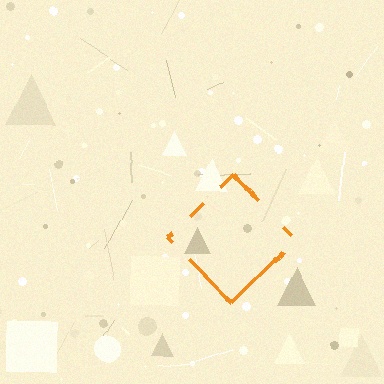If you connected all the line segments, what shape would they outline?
They would outline a diamond.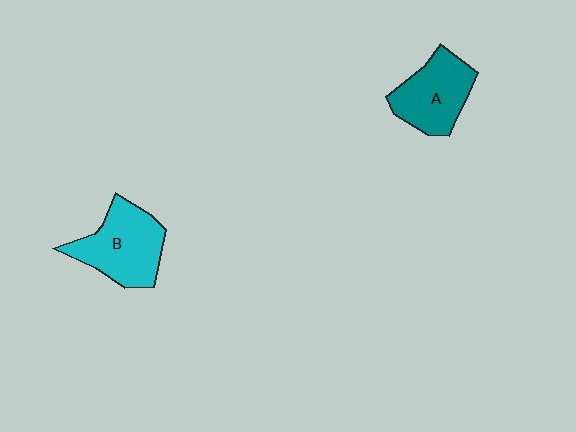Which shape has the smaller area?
Shape A (teal).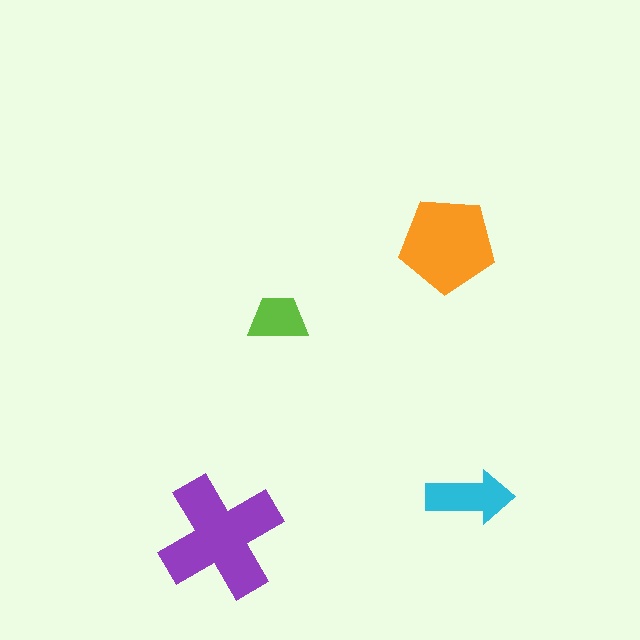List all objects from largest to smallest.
The purple cross, the orange pentagon, the cyan arrow, the lime trapezoid.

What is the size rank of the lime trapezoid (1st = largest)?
4th.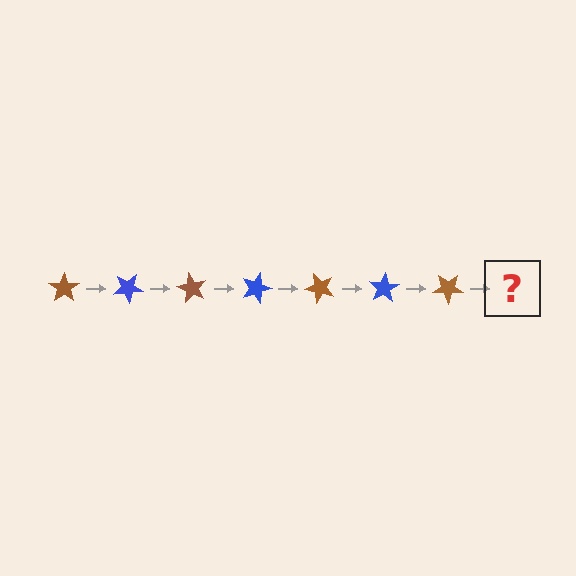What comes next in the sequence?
The next element should be a blue star, rotated 210 degrees from the start.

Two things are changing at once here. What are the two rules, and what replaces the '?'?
The two rules are that it rotates 30 degrees each step and the color cycles through brown and blue. The '?' should be a blue star, rotated 210 degrees from the start.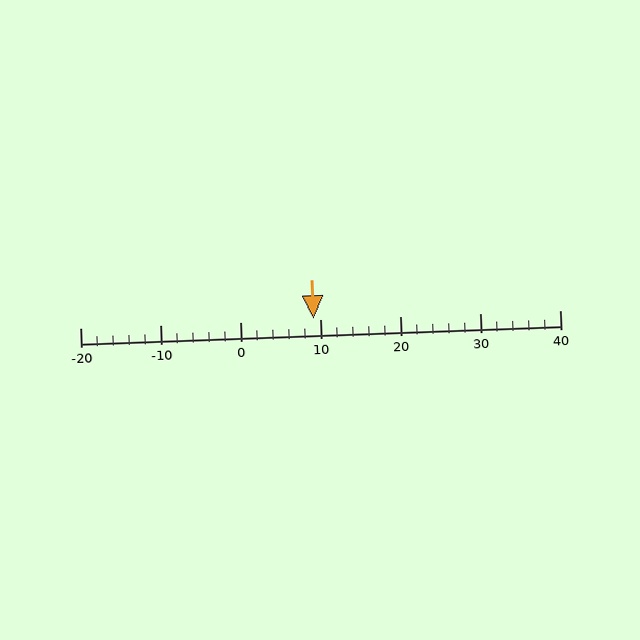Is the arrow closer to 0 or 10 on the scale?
The arrow is closer to 10.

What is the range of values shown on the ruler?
The ruler shows values from -20 to 40.